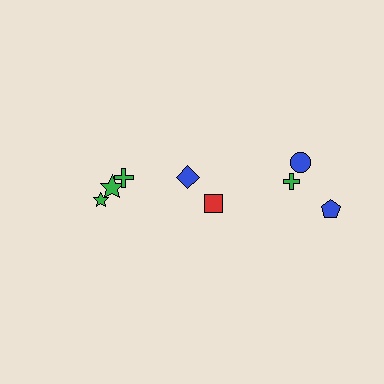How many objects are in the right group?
There are 5 objects.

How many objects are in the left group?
There are 3 objects.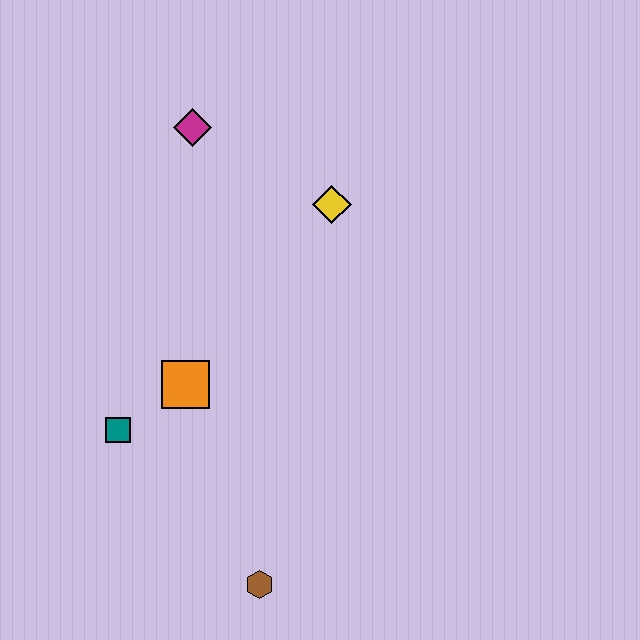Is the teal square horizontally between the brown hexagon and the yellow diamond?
No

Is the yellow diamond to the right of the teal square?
Yes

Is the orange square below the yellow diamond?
Yes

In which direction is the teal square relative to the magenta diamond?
The teal square is below the magenta diamond.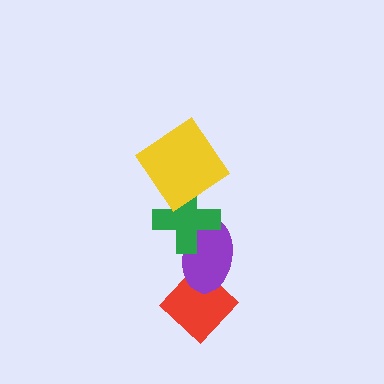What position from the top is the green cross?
The green cross is 2nd from the top.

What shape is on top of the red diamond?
The purple ellipse is on top of the red diamond.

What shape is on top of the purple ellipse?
The green cross is on top of the purple ellipse.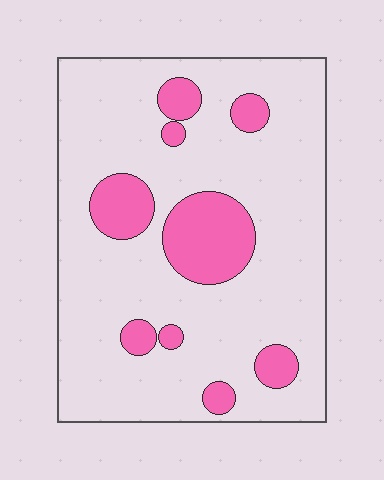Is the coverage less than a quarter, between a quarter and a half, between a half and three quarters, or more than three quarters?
Less than a quarter.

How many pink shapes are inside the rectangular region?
9.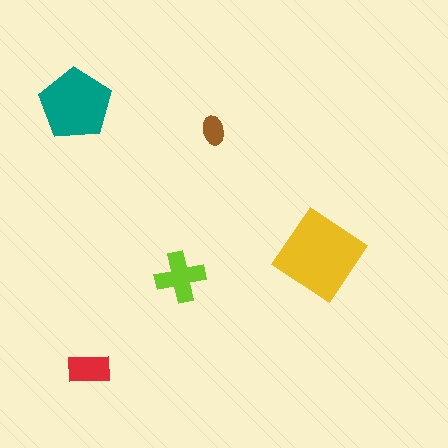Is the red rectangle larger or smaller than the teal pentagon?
Smaller.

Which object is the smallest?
The brown ellipse.